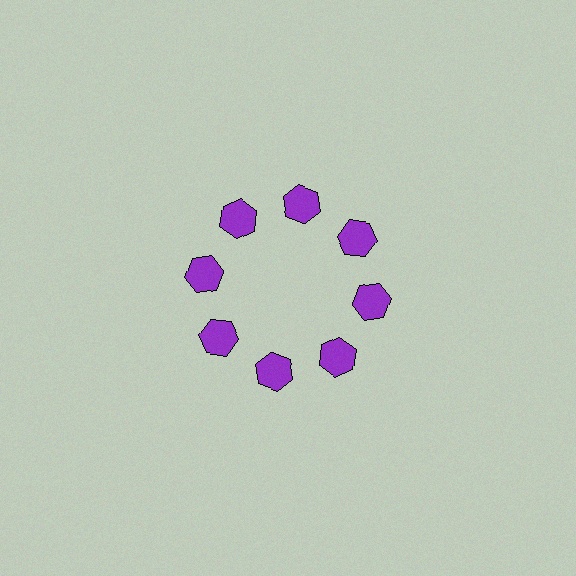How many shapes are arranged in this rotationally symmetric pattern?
There are 8 shapes, arranged in 8 groups of 1.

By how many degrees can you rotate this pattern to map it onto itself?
The pattern maps onto itself every 45 degrees of rotation.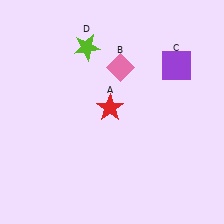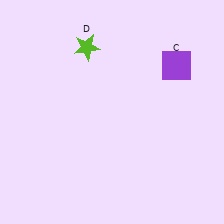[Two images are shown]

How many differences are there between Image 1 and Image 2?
There are 2 differences between the two images.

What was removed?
The red star (A), the pink diamond (B) were removed in Image 2.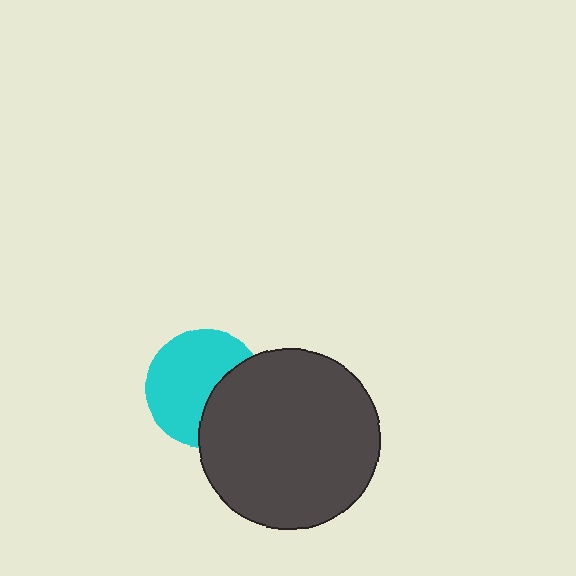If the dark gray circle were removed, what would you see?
You would see the complete cyan circle.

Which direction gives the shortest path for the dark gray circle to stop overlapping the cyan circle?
Moving right gives the shortest separation.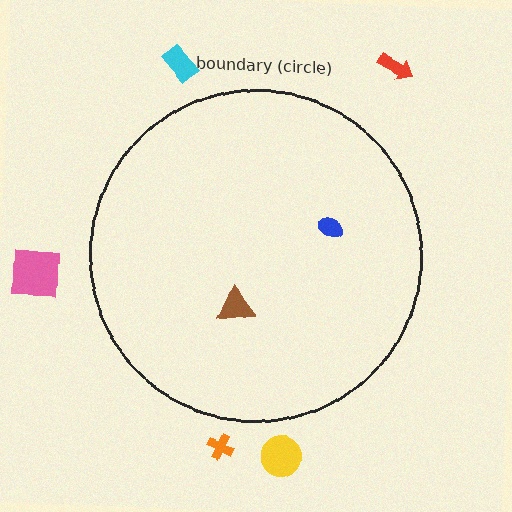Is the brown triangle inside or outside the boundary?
Inside.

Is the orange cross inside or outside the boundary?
Outside.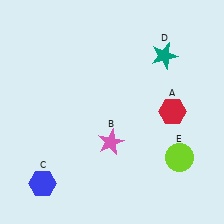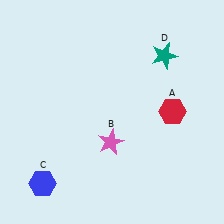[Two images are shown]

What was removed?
The lime circle (E) was removed in Image 2.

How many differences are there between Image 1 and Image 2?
There is 1 difference between the two images.